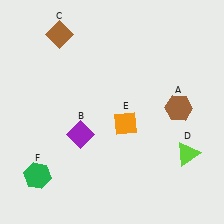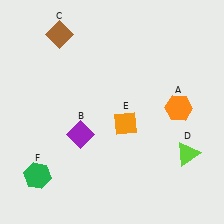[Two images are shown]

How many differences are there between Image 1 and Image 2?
There is 1 difference between the two images.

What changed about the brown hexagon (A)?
In Image 1, A is brown. In Image 2, it changed to orange.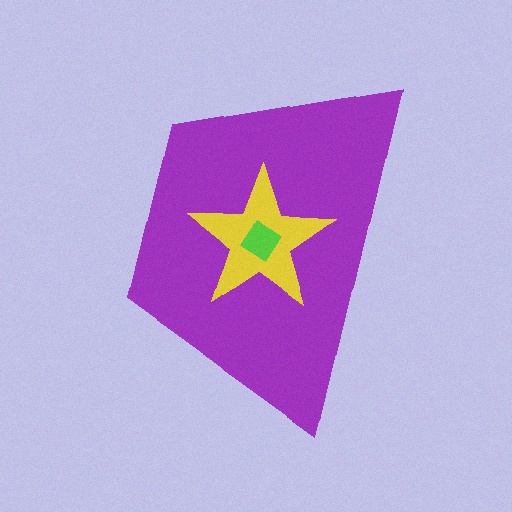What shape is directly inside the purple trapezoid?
The yellow star.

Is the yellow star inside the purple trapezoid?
Yes.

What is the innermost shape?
The lime diamond.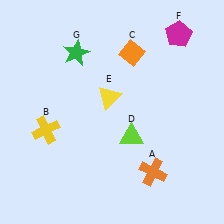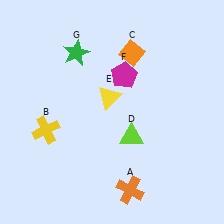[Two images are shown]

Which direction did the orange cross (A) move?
The orange cross (A) moved left.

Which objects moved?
The objects that moved are: the orange cross (A), the magenta pentagon (F).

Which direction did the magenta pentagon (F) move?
The magenta pentagon (F) moved left.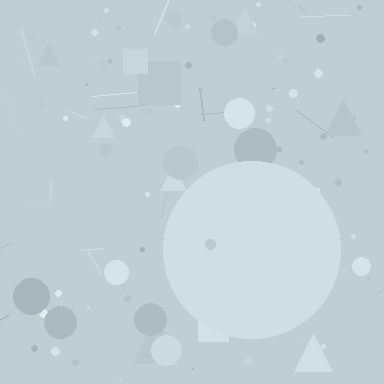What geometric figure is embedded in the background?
A circle is embedded in the background.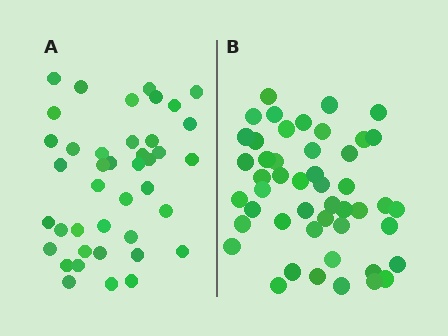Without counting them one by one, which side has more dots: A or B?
Region B (the right region) has more dots.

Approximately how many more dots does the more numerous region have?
Region B has roughly 8 or so more dots than region A.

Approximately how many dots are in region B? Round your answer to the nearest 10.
About 50 dots. (The exact count is 48, which rounds to 50.)